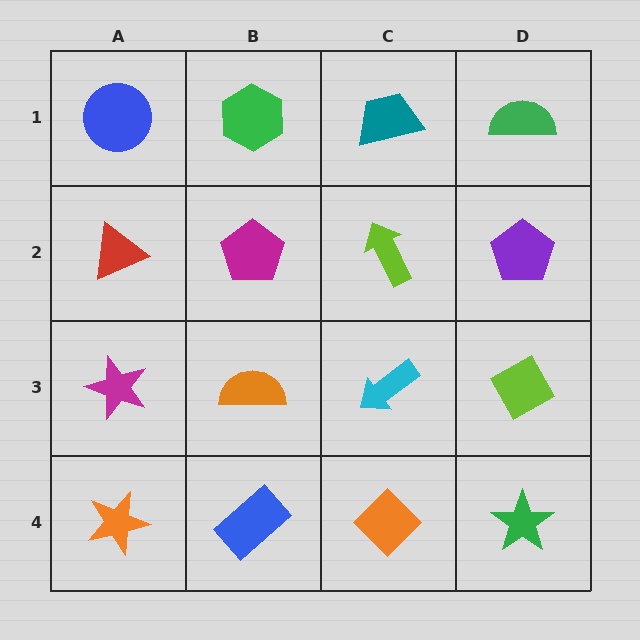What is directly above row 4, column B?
An orange semicircle.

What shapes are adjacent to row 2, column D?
A green semicircle (row 1, column D), a lime diamond (row 3, column D), a lime arrow (row 2, column C).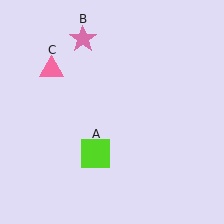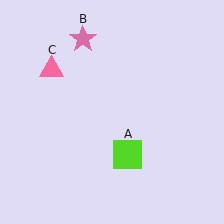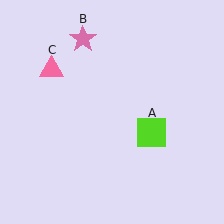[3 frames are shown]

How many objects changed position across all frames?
1 object changed position: lime square (object A).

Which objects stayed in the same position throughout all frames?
Pink star (object B) and pink triangle (object C) remained stationary.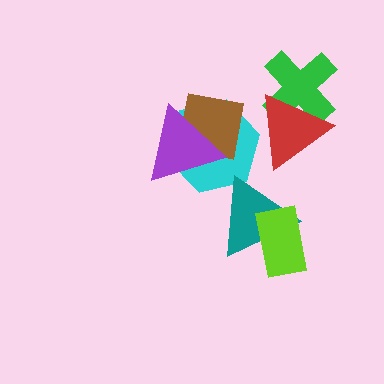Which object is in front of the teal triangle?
The lime rectangle is in front of the teal triangle.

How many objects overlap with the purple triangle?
2 objects overlap with the purple triangle.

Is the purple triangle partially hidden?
No, no other shape covers it.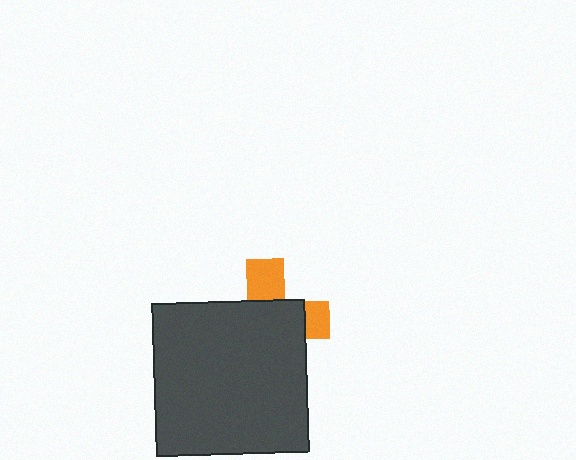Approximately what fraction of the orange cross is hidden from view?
Roughly 69% of the orange cross is hidden behind the dark gray square.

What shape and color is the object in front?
The object in front is a dark gray square.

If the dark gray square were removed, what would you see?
You would see the complete orange cross.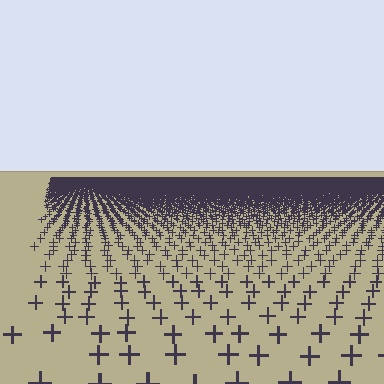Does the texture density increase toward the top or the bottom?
Density increases toward the top.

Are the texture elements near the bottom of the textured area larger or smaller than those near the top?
Larger. Near the bottom, elements are closer to the viewer and appear at a bigger on-screen size.